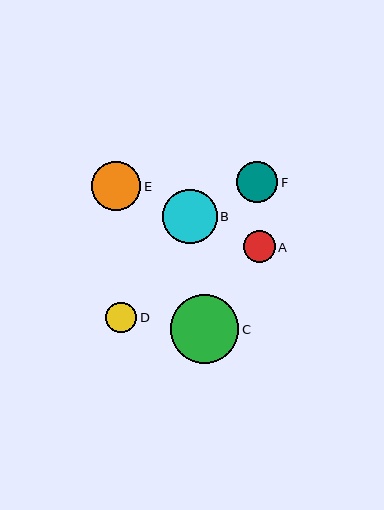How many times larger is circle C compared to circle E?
Circle C is approximately 1.4 times the size of circle E.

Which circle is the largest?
Circle C is the largest with a size of approximately 68 pixels.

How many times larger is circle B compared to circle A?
Circle B is approximately 1.7 times the size of circle A.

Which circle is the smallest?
Circle D is the smallest with a size of approximately 31 pixels.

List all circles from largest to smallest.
From largest to smallest: C, B, E, F, A, D.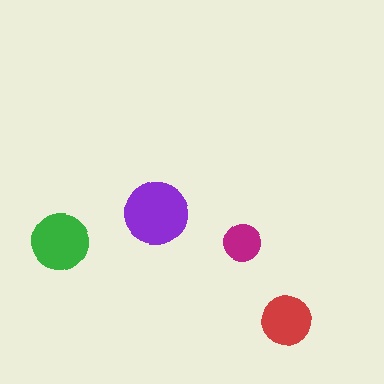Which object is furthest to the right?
The red circle is rightmost.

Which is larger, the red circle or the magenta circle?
The red one.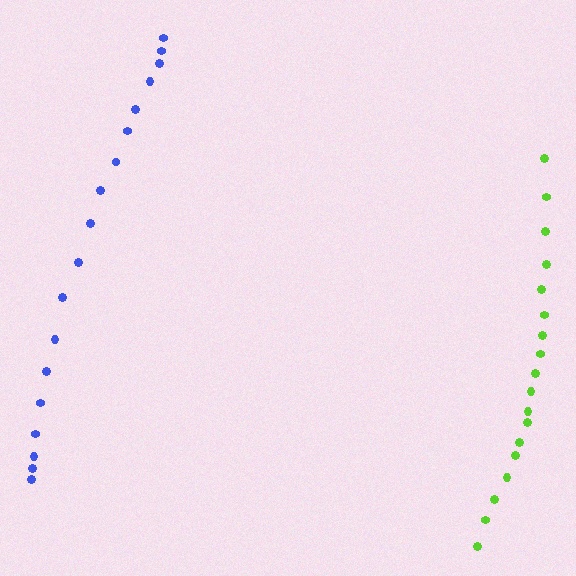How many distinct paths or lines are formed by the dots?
There are 2 distinct paths.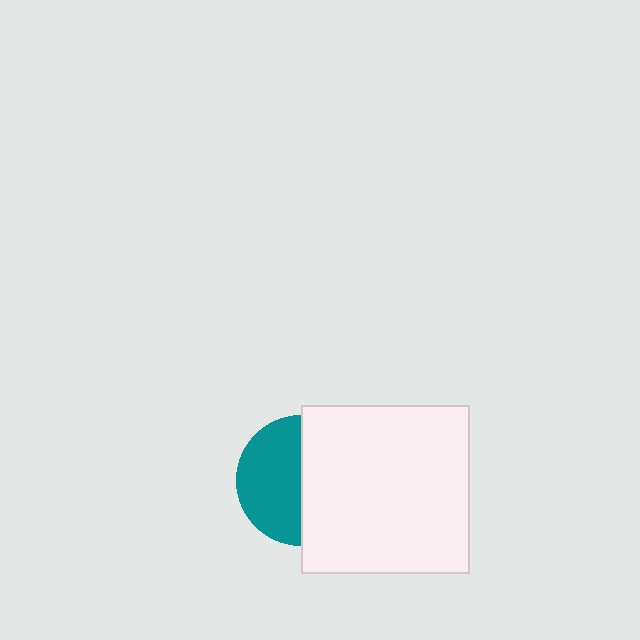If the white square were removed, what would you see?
You would see the complete teal circle.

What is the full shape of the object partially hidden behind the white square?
The partially hidden object is a teal circle.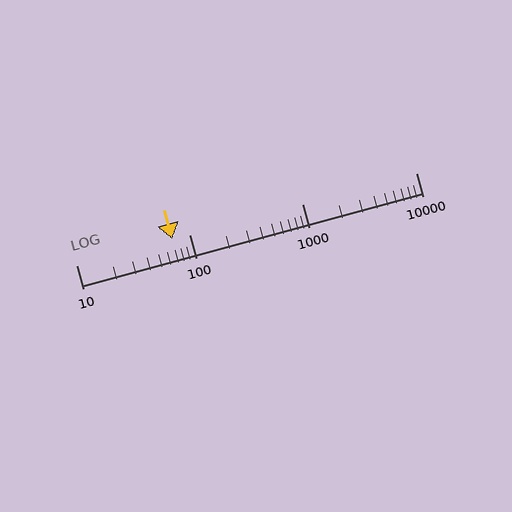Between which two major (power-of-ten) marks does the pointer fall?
The pointer is between 10 and 100.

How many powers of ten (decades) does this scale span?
The scale spans 3 decades, from 10 to 10000.